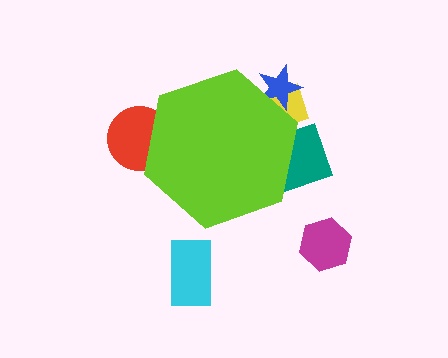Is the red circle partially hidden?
Yes, the red circle is partially hidden behind the lime hexagon.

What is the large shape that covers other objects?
A lime hexagon.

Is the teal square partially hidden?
Yes, the teal square is partially hidden behind the lime hexagon.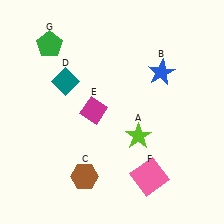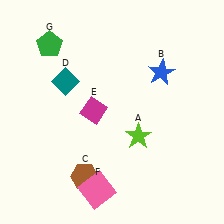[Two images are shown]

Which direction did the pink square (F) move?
The pink square (F) moved left.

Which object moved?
The pink square (F) moved left.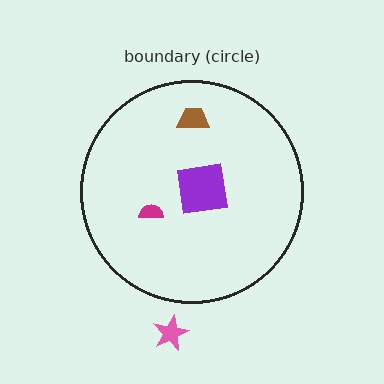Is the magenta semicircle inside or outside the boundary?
Inside.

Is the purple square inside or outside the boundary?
Inside.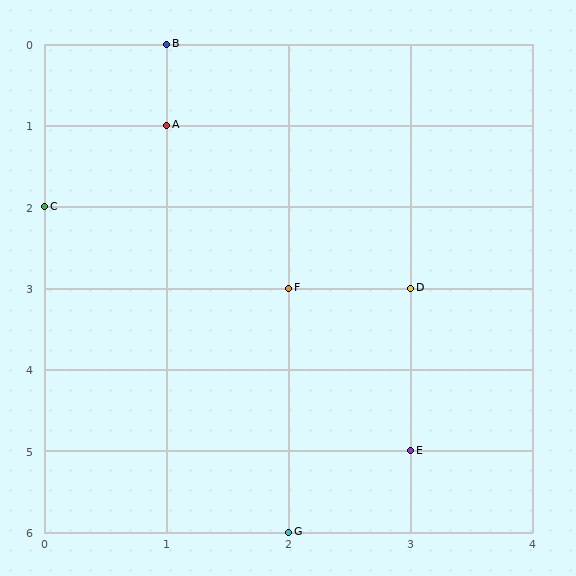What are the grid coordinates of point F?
Point F is at grid coordinates (2, 3).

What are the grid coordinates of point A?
Point A is at grid coordinates (1, 1).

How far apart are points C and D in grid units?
Points C and D are 3 columns and 1 row apart (about 3.2 grid units diagonally).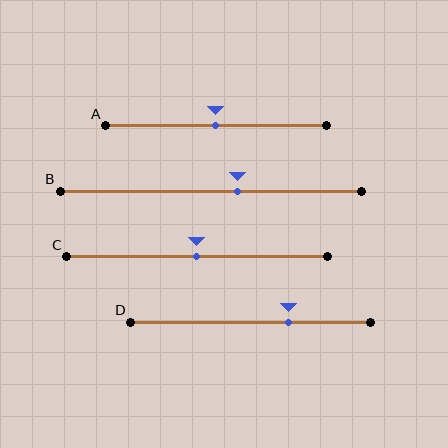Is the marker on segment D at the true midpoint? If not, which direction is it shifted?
No, the marker on segment D is shifted to the right by about 16% of the segment length.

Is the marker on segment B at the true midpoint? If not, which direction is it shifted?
No, the marker on segment B is shifted to the right by about 9% of the segment length.